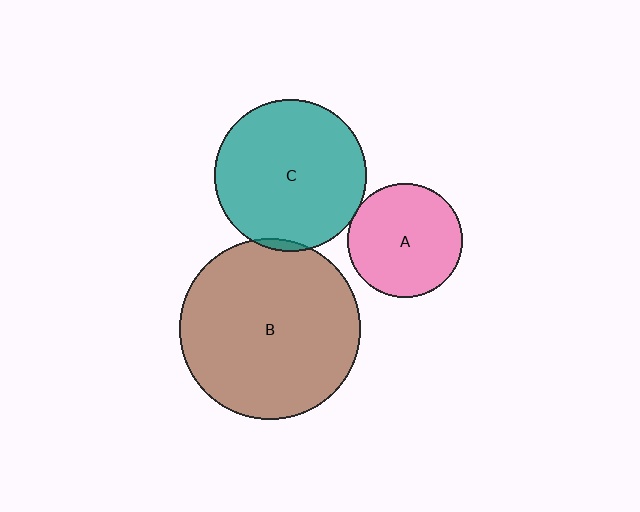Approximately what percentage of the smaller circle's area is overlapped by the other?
Approximately 5%.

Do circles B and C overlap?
Yes.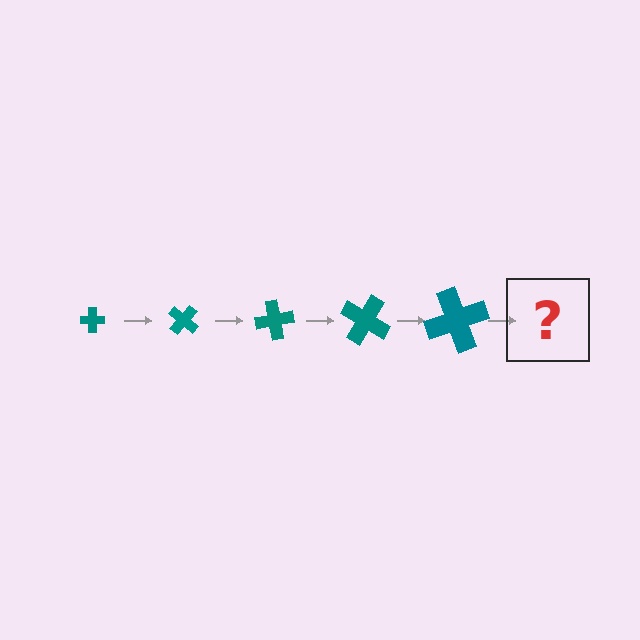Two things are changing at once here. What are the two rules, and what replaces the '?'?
The two rules are that the cross grows larger each step and it rotates 40 degrees each step. The '?' should be a cross, larger than the previous one and rotated 200 degrees from the start.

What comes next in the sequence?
The next element should be a cross, larger than the previous one and rotated 200 degrees from the start.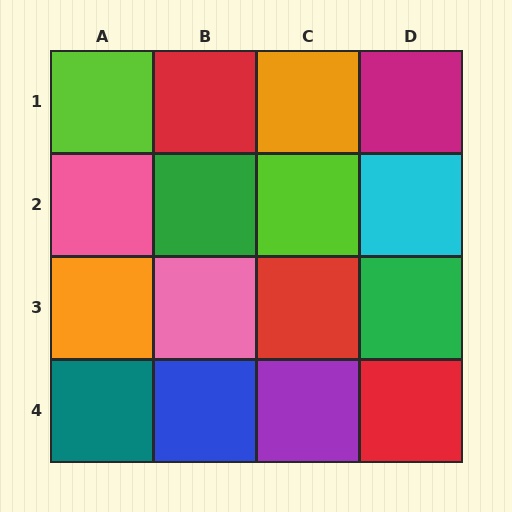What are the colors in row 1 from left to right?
Lime, red, orange, magenta.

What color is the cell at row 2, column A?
Pink.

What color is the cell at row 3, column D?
Green.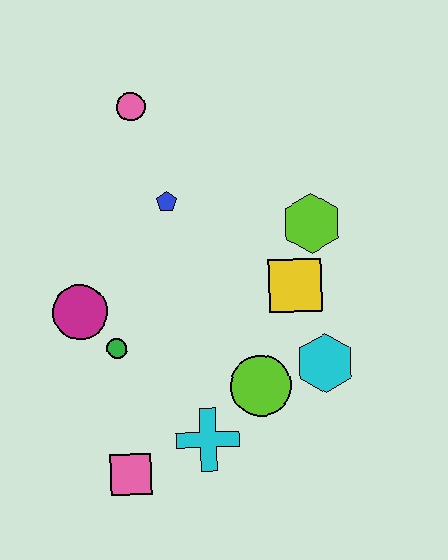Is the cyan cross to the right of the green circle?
Yes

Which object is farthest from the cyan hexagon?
The pink circle is farthest from the cyan hexagon.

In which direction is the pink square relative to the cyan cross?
The pink square is to the left of the cyan cross.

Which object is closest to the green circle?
The magenta circle is closest to the green circle.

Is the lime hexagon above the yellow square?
Yes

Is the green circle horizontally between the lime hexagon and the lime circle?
No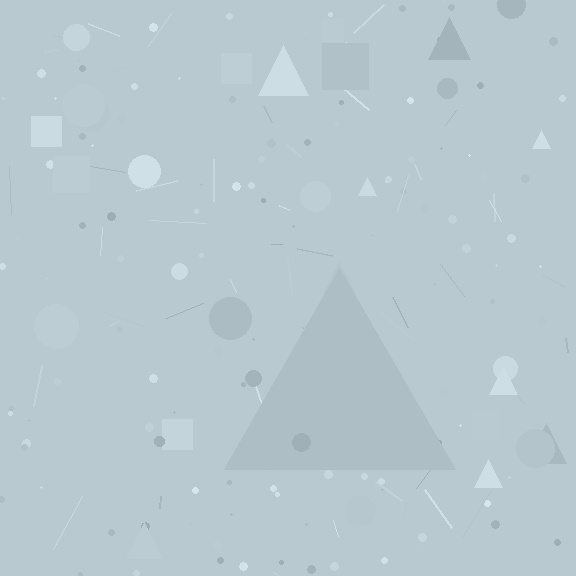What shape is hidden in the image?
A triangle is hidden in the image.